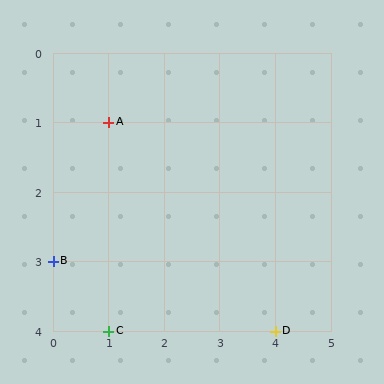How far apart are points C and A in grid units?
Points C and A are 3 rows apart.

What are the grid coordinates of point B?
Point B is at grid coordinates (0, 3).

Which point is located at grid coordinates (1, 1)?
Point A is at (1, 1).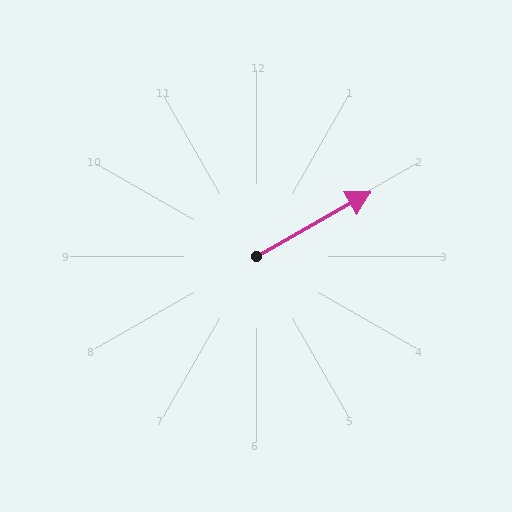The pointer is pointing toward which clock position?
Roughly 2 o'clock.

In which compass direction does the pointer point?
Northeast.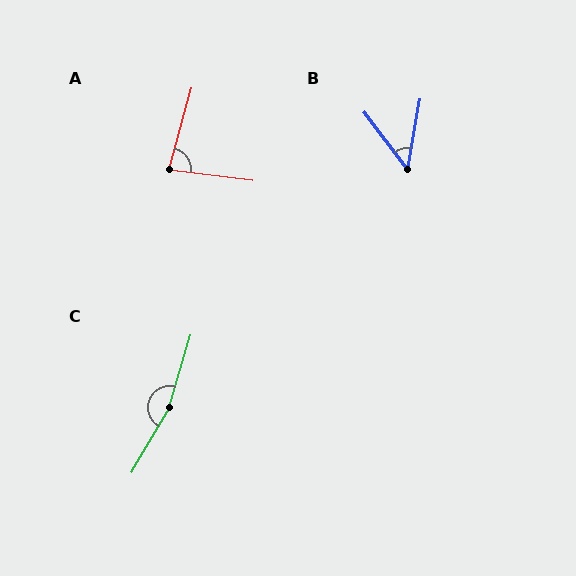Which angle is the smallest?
B, at approximately 47 degrees.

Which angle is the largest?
C, at approximately 166 degrees.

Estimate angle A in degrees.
Approximately 82 degrees.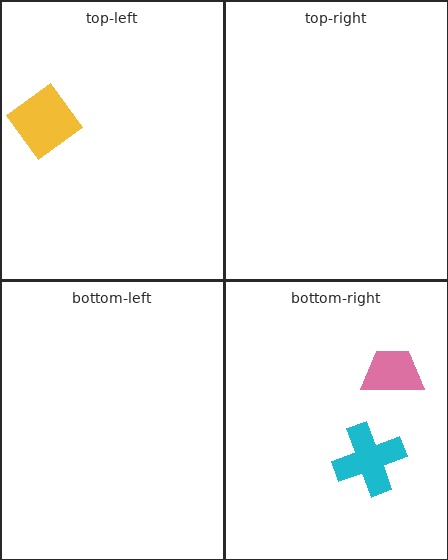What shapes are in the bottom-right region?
The pink trapezoid, the cyan cross.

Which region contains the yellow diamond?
The top-left region.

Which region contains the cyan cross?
The bottom-right region.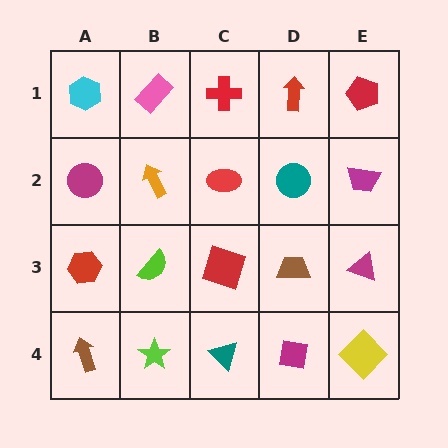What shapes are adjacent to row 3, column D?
A teal circle (row 2, column D), a magenta square (row 4, column D), a red square (row 3, column C), a magenta triangle (row 3, column E).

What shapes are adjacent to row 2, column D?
A red arrow (row 1, column D), a brown trapezoid (row 3, column D), a red ellipse (row 2, column C), a magenta trapezoid (row 2, column E).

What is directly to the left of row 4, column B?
A brown arrow.